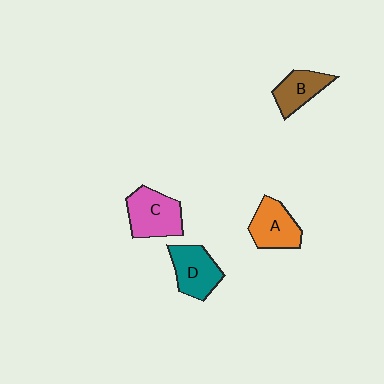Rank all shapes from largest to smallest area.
From largest to smallest: C (pink), D (teal), A (orange), B (brown).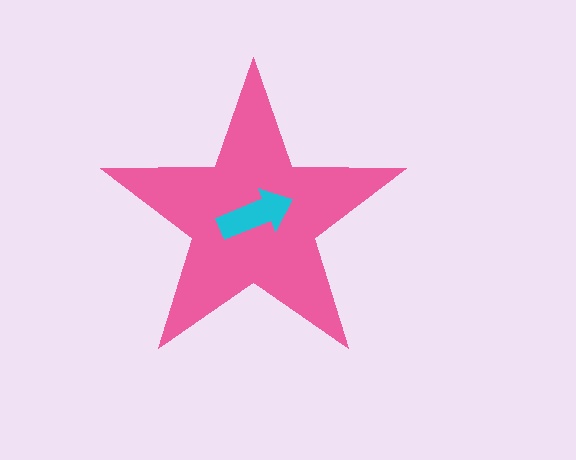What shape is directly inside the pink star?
The cyan arrow.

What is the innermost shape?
The cyan arrow.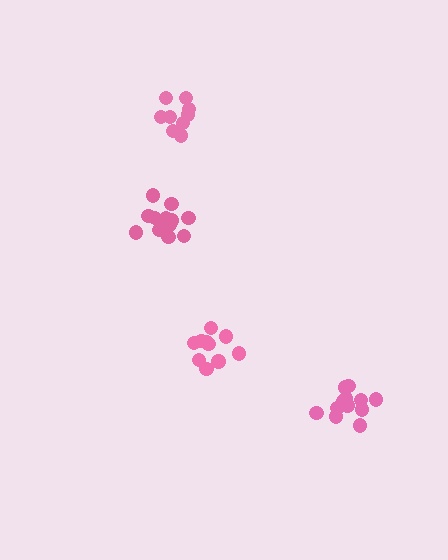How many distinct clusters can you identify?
There are 4 distinct clusters.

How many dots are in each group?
Group 1: 10 dots, Group 2: 13 dots, Group 3: 14 dots, Group 4: 9 dots (46 total).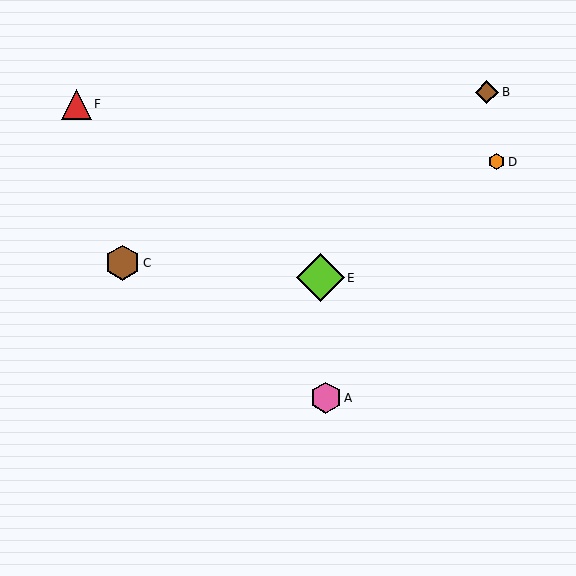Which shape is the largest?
The lime diamond (labeled E) is the largest.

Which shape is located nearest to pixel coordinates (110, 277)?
The brown hexagon (labeled C) at (122, 263) is nearest to that location.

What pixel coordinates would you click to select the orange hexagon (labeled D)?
Click at (496, 162) to select the orange hexagon D.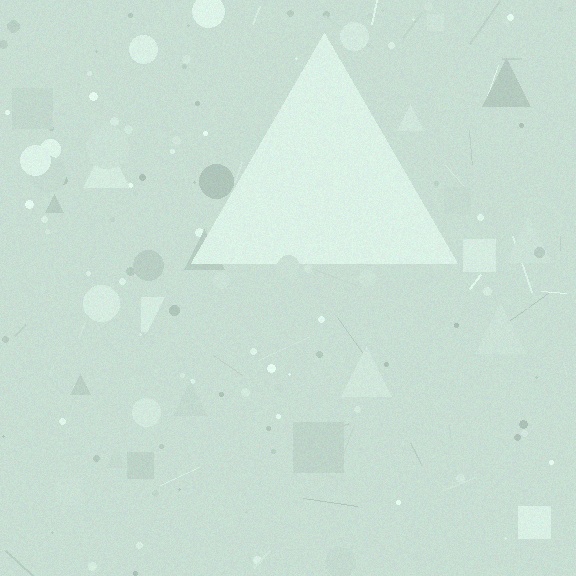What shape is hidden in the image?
A triangle is hidden in the image.